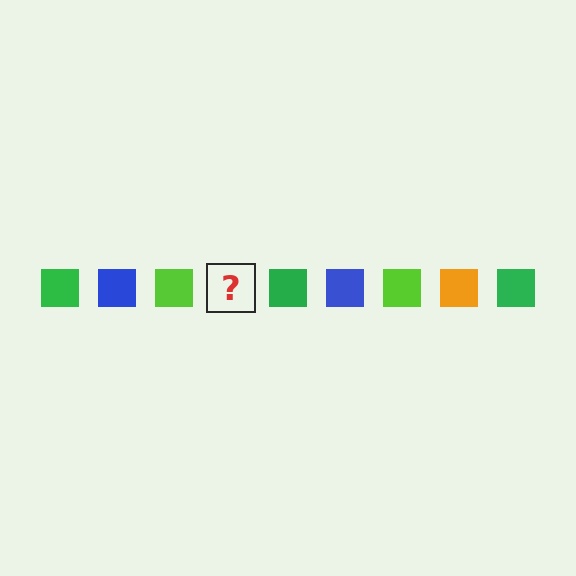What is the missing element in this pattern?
The missing element is an orange square.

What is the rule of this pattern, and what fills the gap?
The rule is that the pattern cycles through green, blue, lime, orange squares. The gap should be filled with an orange square.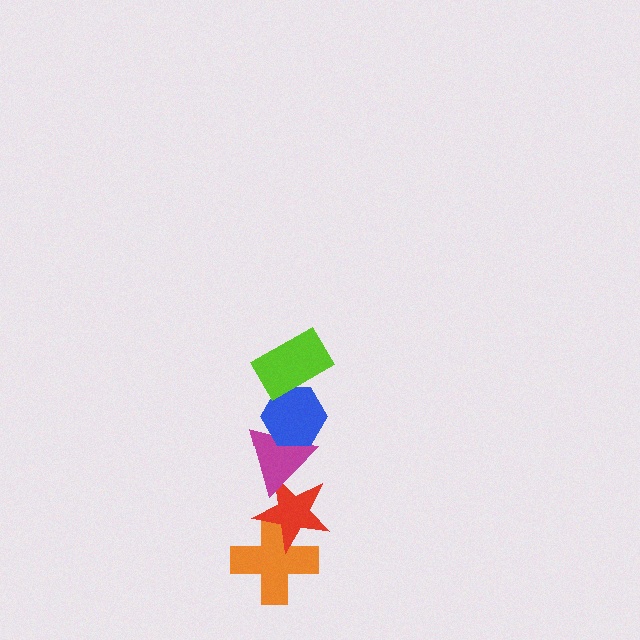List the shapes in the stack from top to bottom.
From top to bottom: the lime rectangle, the blue hexagon, the magenta triangle, the red star, the orange cross.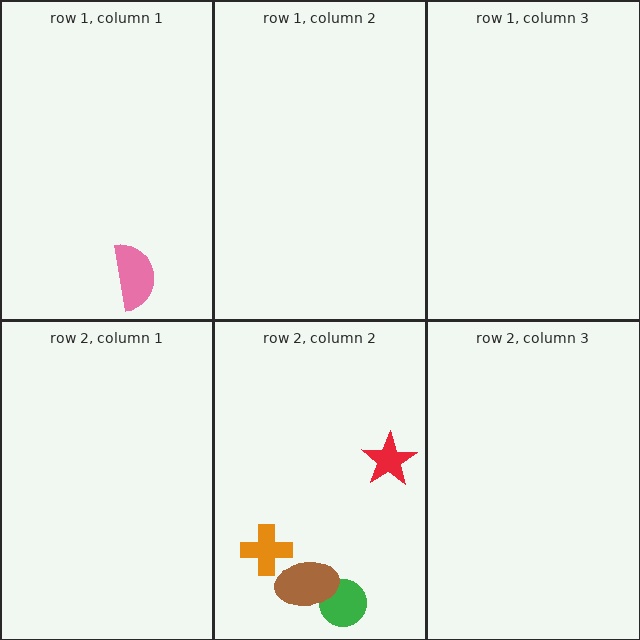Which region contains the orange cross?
The row 2, column 2 region.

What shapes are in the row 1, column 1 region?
The pink semicircle.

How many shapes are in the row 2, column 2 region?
4.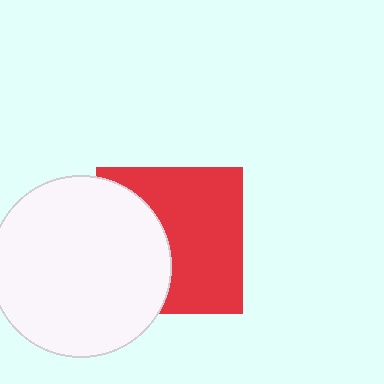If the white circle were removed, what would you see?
You would see the complete red square.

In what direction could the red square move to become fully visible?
The red square could move right. That would shift it out from behind the white circle entirely.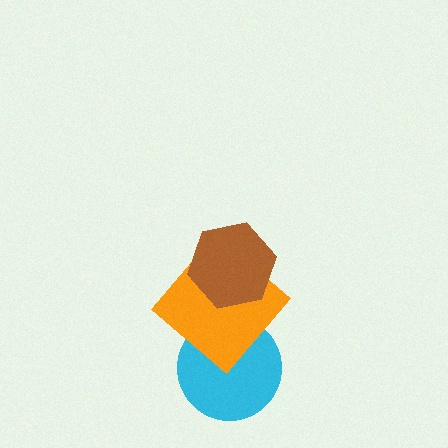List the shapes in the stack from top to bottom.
From top to bottom: the brown hexagon, the orange diamond, the cyan circle.